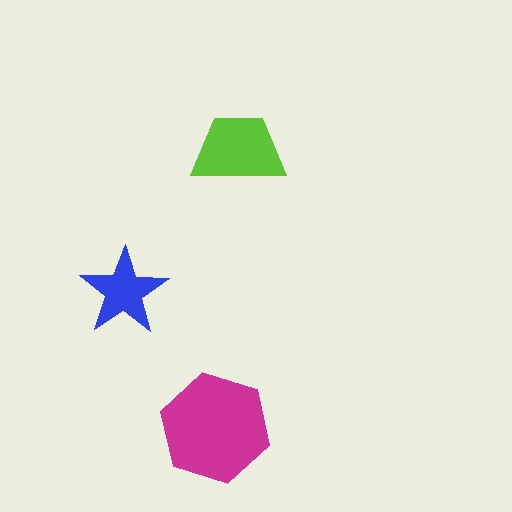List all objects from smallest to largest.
The blue star, the lime trapezoid, the magenta hexagon.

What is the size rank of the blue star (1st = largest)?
3rd.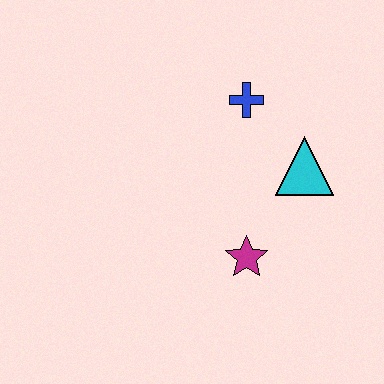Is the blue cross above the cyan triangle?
Yes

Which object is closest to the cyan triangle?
The blue cross is closest to the cyan triangle.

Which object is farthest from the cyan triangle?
The magenta star is farthest from the cyan triangle.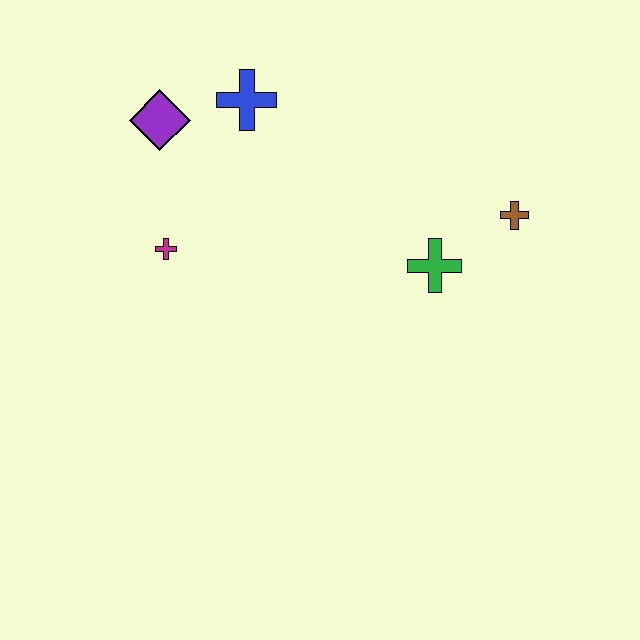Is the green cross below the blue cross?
Yes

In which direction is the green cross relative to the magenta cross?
The green cross is to the right of the magenta cross.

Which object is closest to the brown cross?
The green cross is closest to the brown cross.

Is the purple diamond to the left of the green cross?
Yes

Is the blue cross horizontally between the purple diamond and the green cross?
Yes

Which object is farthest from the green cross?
The purple diamond is farthest from the green cross.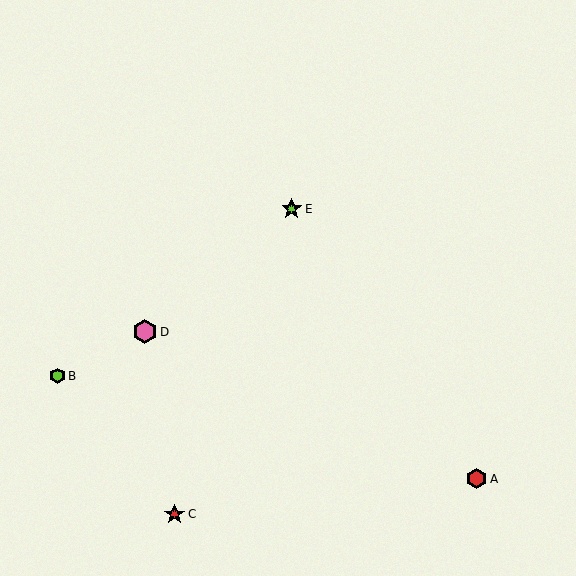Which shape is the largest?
The pink hexagon (labeled D) is the largest.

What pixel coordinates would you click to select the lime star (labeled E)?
Click at (292, 209) to select the lime star E.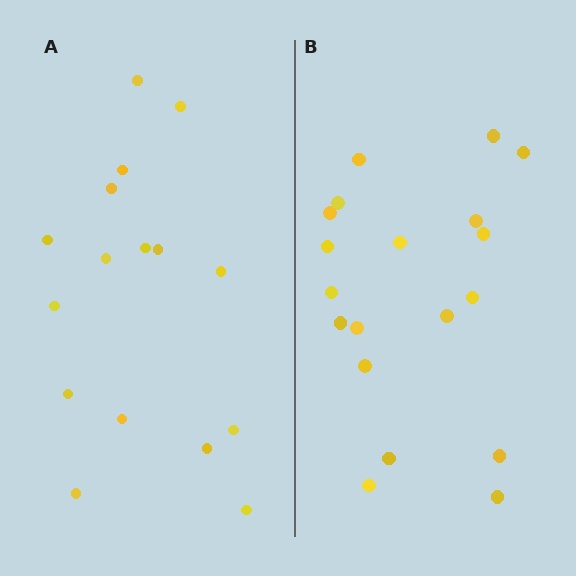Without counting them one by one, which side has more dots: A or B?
Region B (the right region) has more dots.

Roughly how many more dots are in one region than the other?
Region B has just a few more — roughly 2 or 3 more dots than region A.